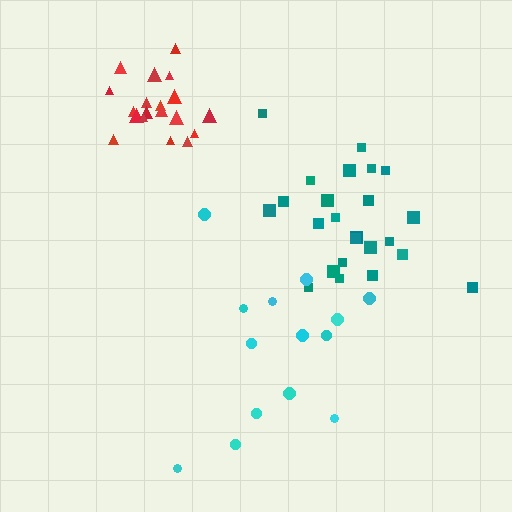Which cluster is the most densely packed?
Red.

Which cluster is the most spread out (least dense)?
Cyan.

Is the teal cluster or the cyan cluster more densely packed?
Teal.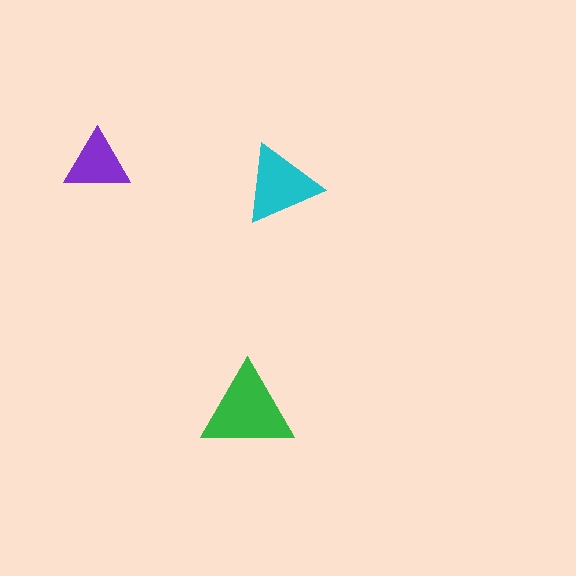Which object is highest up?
The purple triangle is topmost.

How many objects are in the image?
There are 3 objects in the image.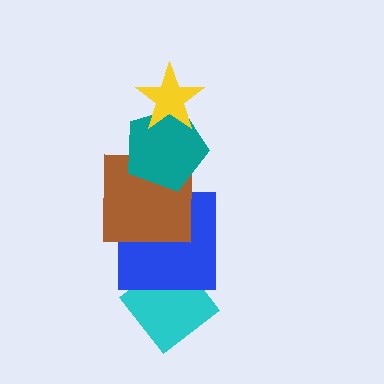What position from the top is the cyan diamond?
The cyan diamond is 5th from the top.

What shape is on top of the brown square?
The teal pentagon is on top of the brown square.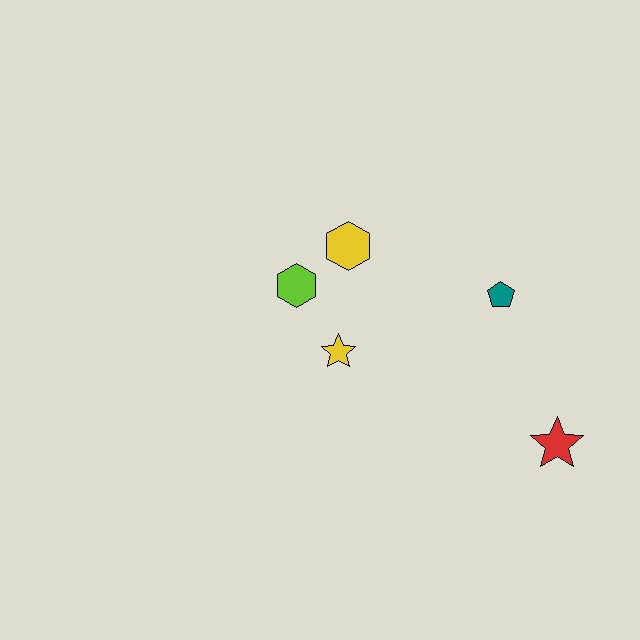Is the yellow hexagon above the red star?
Yes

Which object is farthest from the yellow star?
The red star is farthest from the yellow star.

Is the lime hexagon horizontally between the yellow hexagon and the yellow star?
No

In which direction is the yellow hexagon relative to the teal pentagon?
The yellow hexagon is to the left of the teal pentagon.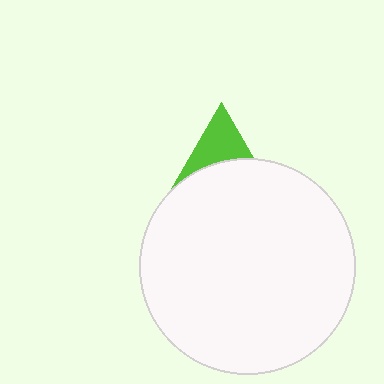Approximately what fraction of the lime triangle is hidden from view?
Roughly 63% of the lime triangle is hidden behind the white circle.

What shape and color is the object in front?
The object in front is a white circle.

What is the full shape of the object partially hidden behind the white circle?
The partially hidden object is a lime triangle.